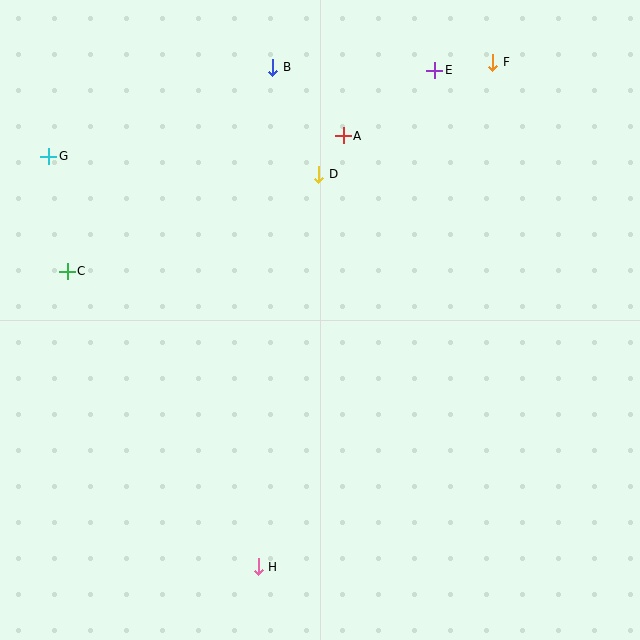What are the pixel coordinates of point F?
Point F is at (493, 62).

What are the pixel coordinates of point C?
Point C is at (67, 271).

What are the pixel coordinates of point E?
Point E is at (435, 70).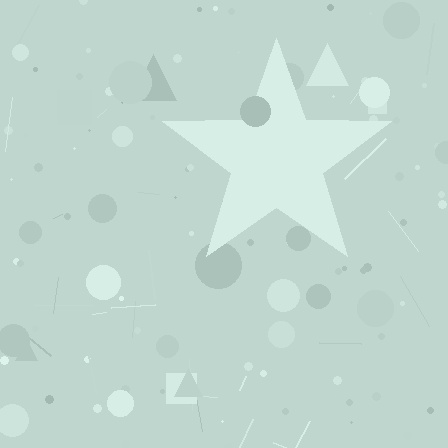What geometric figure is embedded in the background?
A star is embedded in the background.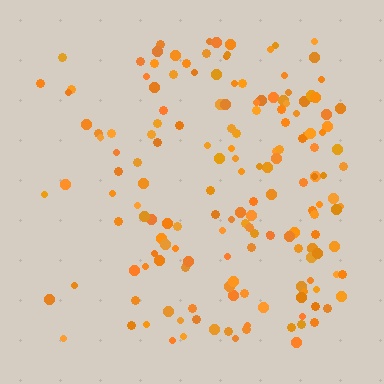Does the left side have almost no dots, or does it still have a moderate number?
Still a moderate number, just noticeably fewer than the right.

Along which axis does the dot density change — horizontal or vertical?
Horizontal.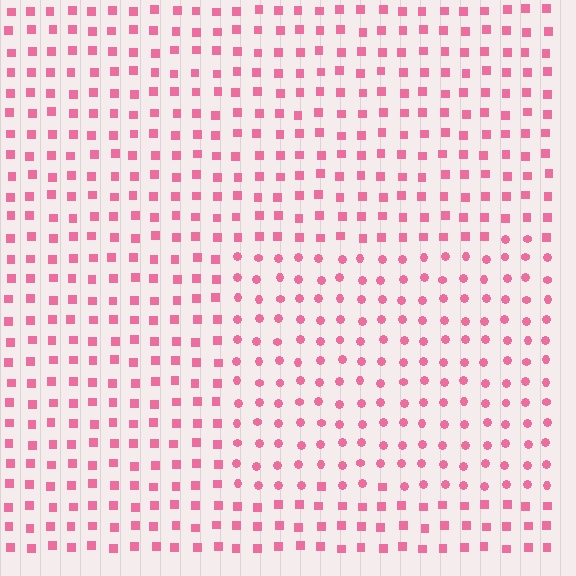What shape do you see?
I see a rectangle.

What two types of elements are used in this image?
The image uses circles inside the rectangle region and squares outside it.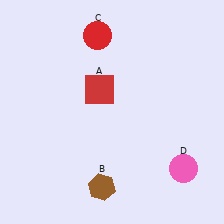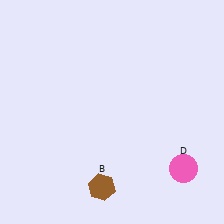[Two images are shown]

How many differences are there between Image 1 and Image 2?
There are 2 differences between the two images.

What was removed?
The red square (A), the red circle (C) were removed in Image 2.